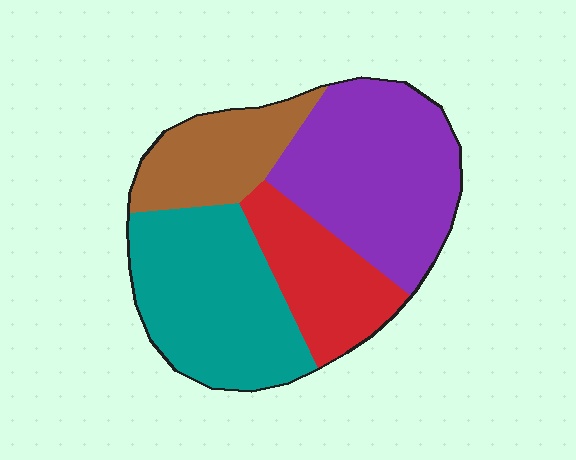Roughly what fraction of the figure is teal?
Teal takes up about one third (1/3) of the figure.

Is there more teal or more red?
Teal.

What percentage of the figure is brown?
Brown covers 17% of the figure.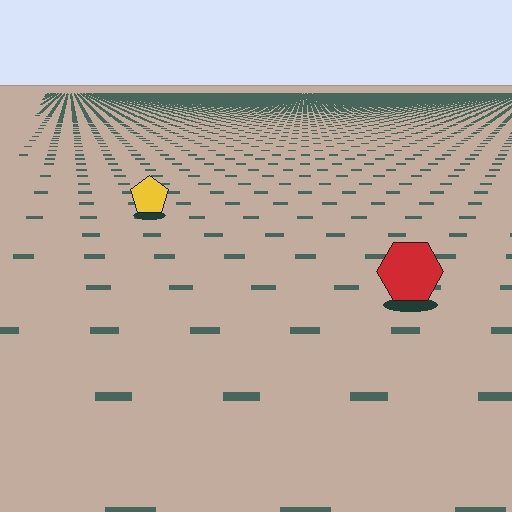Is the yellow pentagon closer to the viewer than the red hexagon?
No. The red hexagon is closer — you can tell from the texture gradient: the ground texture is coarser near it.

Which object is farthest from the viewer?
The yellow pentagon is farthest from the viewer. It appears smaller and the ground texture around it is denser.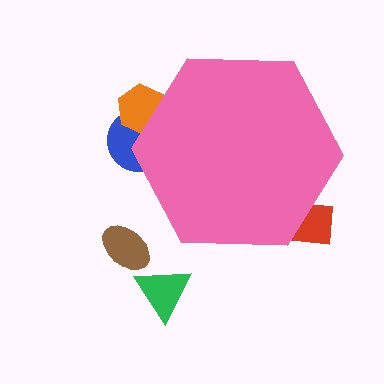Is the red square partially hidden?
Yes, the red square is partially hidden behind the pink hexagon.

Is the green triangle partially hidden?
No, the green triangle is fully visible.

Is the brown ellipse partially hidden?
No, the brown ellipse is fully visible.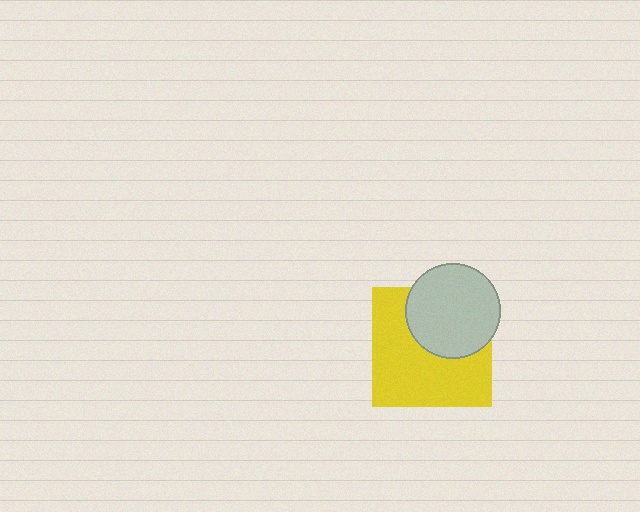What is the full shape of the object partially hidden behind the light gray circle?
The partially hidden object is a yellow square.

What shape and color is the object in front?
The object in front is a light gray circle.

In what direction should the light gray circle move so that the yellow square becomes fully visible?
The light gray circle should move toward the upper-right. That is the shortest direction to clear the overlap and leave the yellow square fully visible.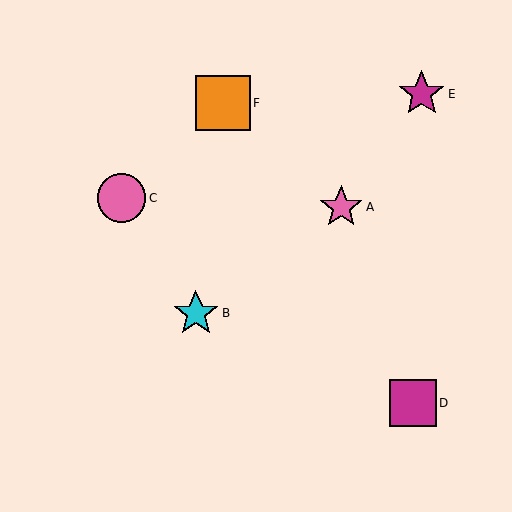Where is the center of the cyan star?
The center of the cyan star is at (196, 314).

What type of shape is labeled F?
Shape F is an orange square.